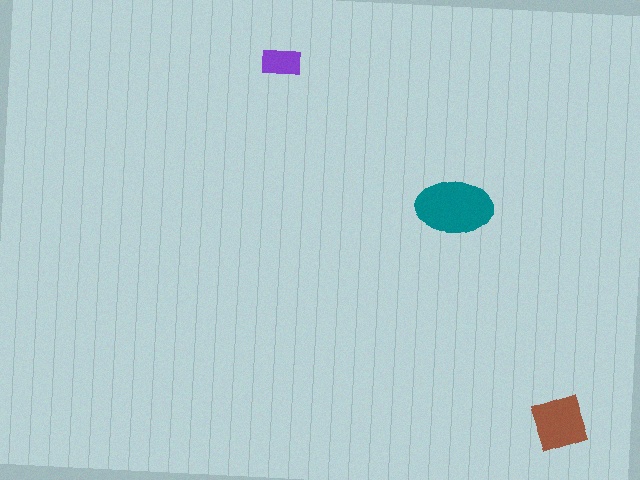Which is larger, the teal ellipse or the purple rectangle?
The teal ellipse.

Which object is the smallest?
The purple rectangle.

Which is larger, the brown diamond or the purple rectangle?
The brown diamond.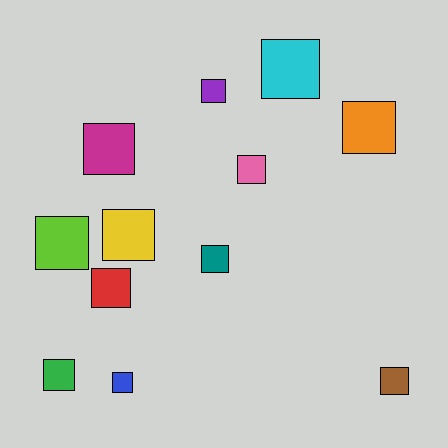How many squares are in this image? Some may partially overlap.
There are 12 squares.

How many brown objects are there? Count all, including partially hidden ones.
There is 1 brown object.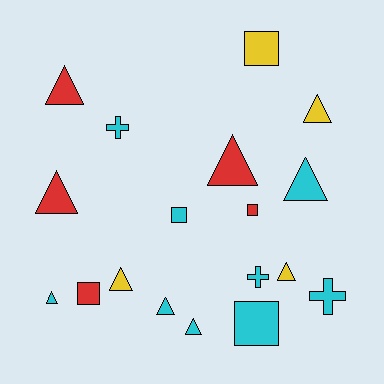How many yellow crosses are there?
There are no yellow crosses.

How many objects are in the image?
There are 18 objects.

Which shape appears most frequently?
Triangle, with 10 objects.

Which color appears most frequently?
Cyan, with 9 objects.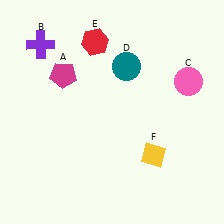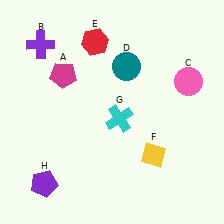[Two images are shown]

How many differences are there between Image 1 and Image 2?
There are 2 differences between the two images.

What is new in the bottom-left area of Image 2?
A purple pentagon (H) was added in the bottom-left area of Image 2.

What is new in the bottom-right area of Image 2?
A cyan cross (G) was added in the bottom-right area of Image 2.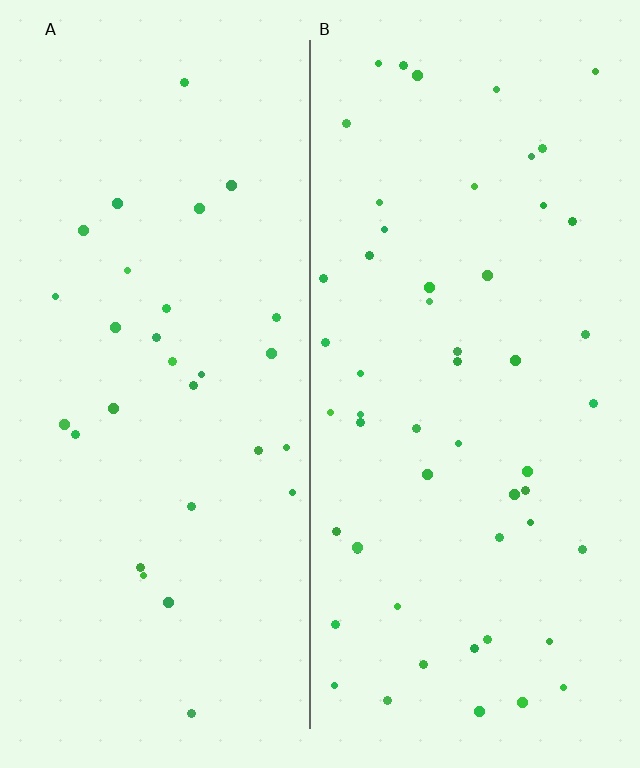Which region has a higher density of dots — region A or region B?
B (the right).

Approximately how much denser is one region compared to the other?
Approximately 1.8× — region B over region A.